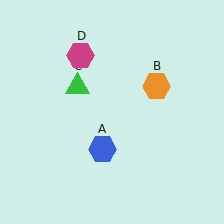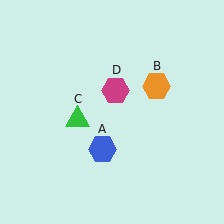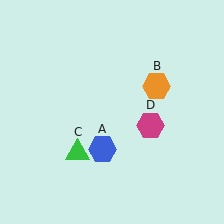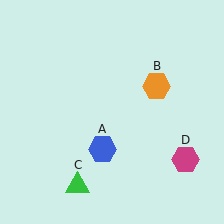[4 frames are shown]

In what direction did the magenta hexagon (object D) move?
The magenta hexagon (object D) moved down and to the right.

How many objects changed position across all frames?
2 objects changed position: green triangle (object C), magenta hexagon (object D).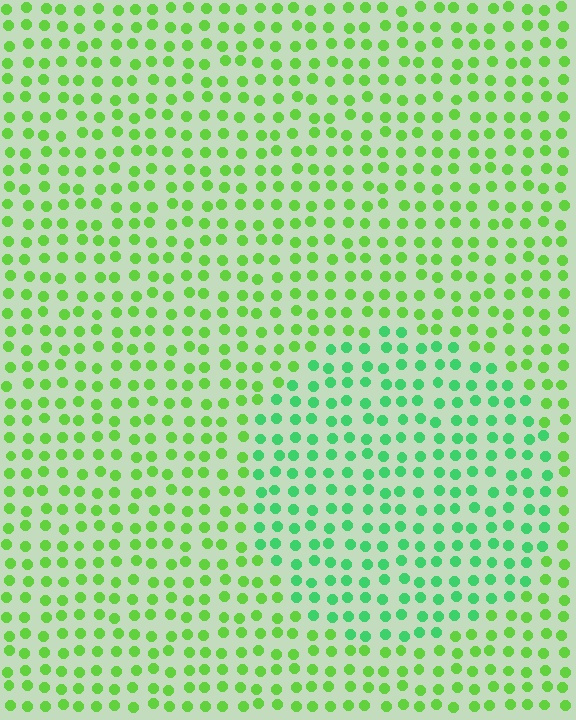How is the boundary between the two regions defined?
The boundary is defined purely by a slight shift in hue (about 33 degrees). Spacing, size, and orientation are identical on both sides.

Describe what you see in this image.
The image is filled with small lime elements in a uniform arrangement. A circle-shaped region is visible where the elements are tinted to a slightly different hue, forming a subtle color boundary.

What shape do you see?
I see a circle.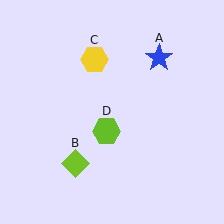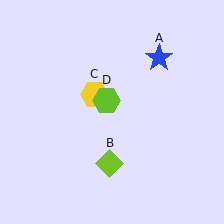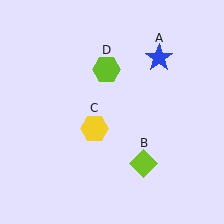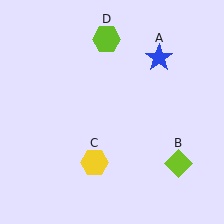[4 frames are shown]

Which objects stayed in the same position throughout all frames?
Blue star (object A) remained stationary.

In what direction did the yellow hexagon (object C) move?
The yellow hexagon (object C) moved down.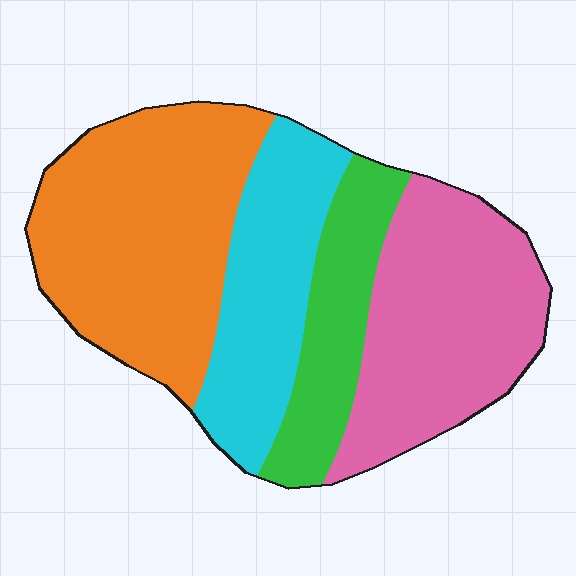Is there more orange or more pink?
Orange.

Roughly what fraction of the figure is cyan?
Cyan takes up about one fifth (1/5) of the figure.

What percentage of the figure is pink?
Pink covers around 30% of the figure.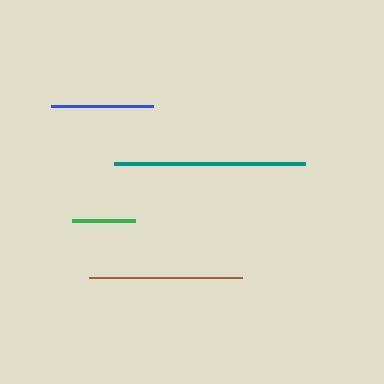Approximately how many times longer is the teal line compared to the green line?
The teal line is approximately 3.0 times the length of the green line.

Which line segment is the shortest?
The green line is the shortest at approximately 63 pixels.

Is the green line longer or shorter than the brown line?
The brown line is longer than the green line.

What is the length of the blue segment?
The blue segment is approximately 102 pixels long.